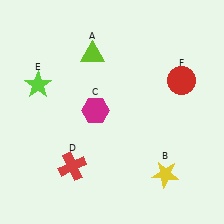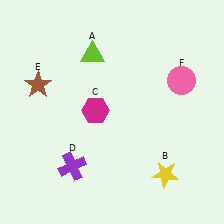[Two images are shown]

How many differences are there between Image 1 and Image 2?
There are 3 differences between the two images.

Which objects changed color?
D changed from red to purple. E changed from lime to brown. F changed from red to pink.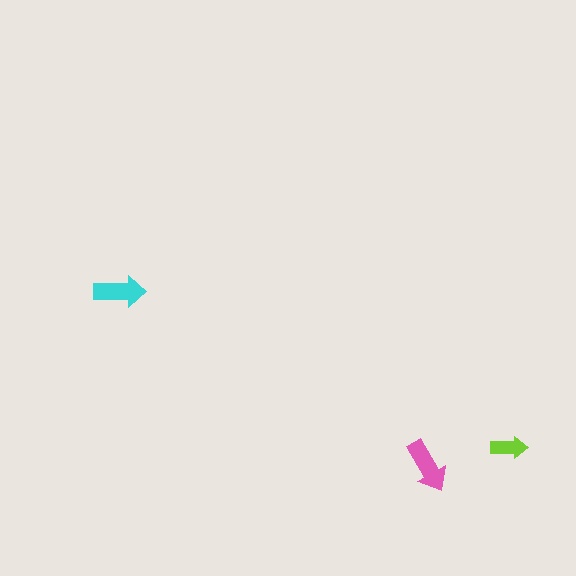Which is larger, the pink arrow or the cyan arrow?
The pink one.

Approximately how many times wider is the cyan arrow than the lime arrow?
About 1.5 times wider.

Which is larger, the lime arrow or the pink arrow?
The pink one.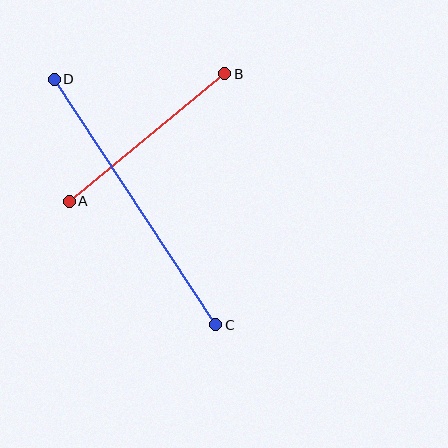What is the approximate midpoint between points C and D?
The midpoint is at approximately (135, 202) pixels.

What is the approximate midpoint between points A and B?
The midpoint is at approximately (147, 138) pixels.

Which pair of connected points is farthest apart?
Points C and D are farthest apart.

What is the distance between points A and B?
The distance is approximately 201 pixels.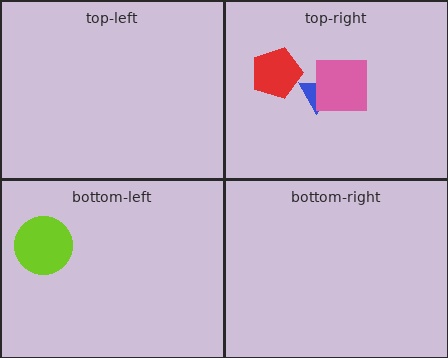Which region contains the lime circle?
The bottom-left region.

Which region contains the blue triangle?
The top-right region.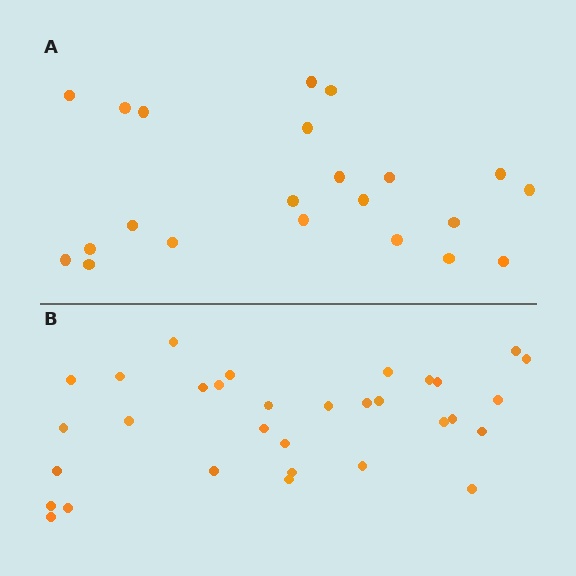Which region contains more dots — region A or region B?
Region B (the bottom region) has more dots.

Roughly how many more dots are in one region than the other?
Region B has roughly 10 or so more dots than region A.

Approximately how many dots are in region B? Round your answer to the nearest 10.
About 30 dots. (The exact count is 32, which rounds to 30.)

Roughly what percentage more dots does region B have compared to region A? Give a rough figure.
About 45% more.